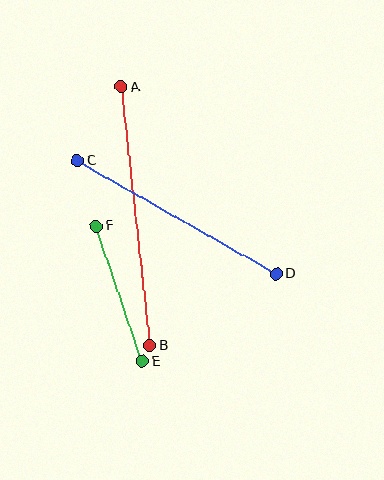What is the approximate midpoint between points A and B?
The midpoint is at approximately (136, 216) pixels.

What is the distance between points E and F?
The distance is approximately 143 pixels.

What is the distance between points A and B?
The distance is approximately 260 pixels.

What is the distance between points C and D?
The distance is approximately 229 pixels.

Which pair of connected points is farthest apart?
Points A and B are farthest apart.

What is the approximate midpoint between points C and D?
The midpoint is at approximately (177, 217) pixels.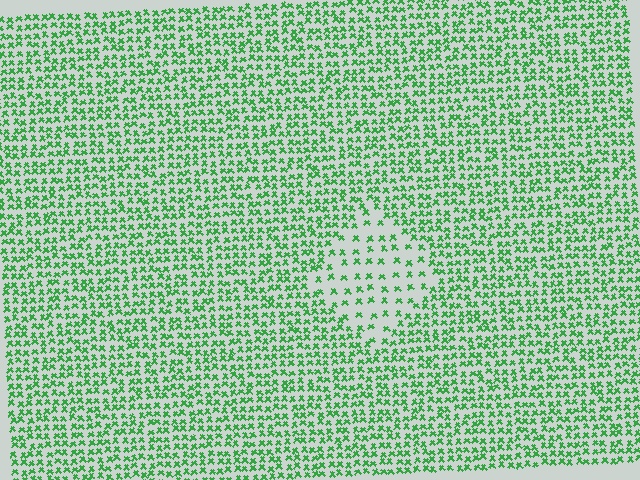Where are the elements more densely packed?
The elements are more densely packed outside the diamond boundary.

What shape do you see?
I see a diamond.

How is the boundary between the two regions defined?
The boundary is defined by a change in element density (approximately 2.3x ratio). All elements are the same color, size, and shape.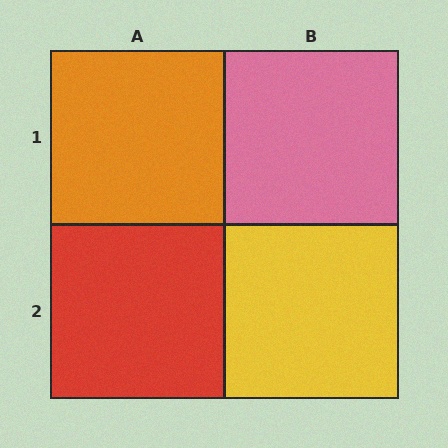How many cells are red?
1 cell is red.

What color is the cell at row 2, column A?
Red.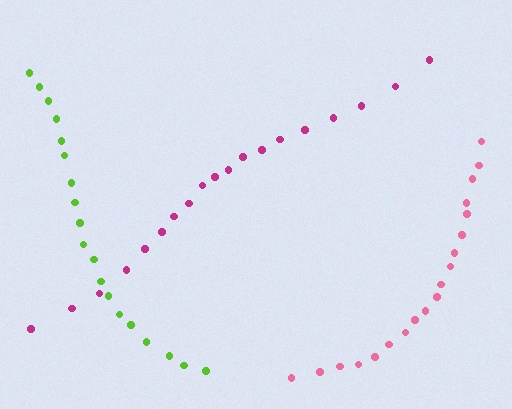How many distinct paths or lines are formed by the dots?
There are 3 distinct paths.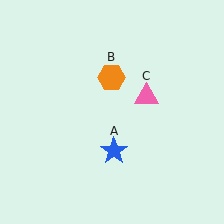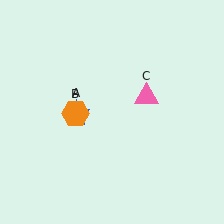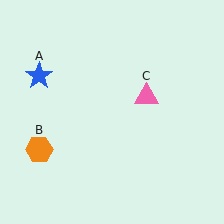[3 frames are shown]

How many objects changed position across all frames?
2 objects changed position: blue star (object A), orange hexagon (object B).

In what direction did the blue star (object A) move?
The blue star (object A) moved up and to the left.